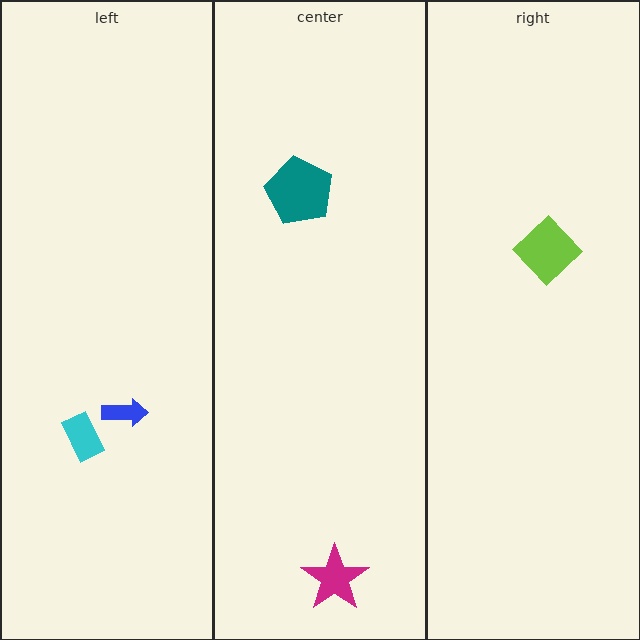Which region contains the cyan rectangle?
The left region.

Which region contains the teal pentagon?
The center region.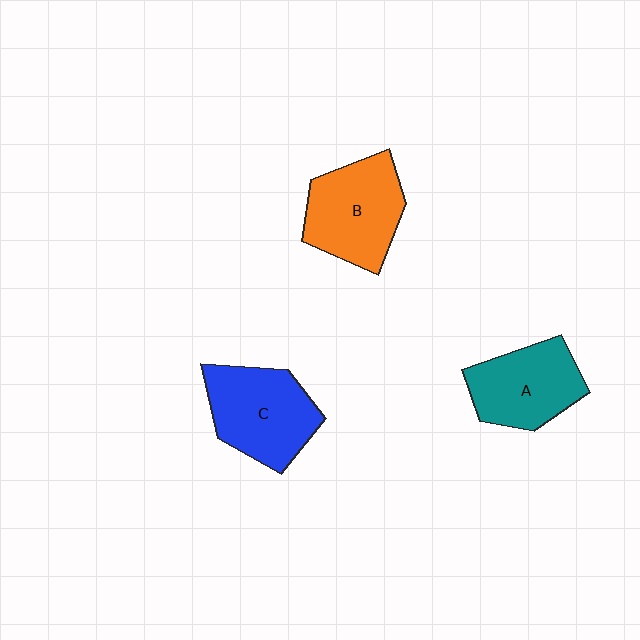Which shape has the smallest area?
Shape A (teal).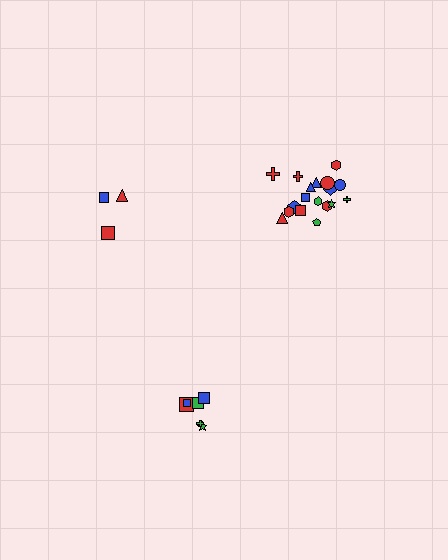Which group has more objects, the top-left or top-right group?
The top-right group.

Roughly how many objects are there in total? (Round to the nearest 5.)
Roughly 25 objects in total.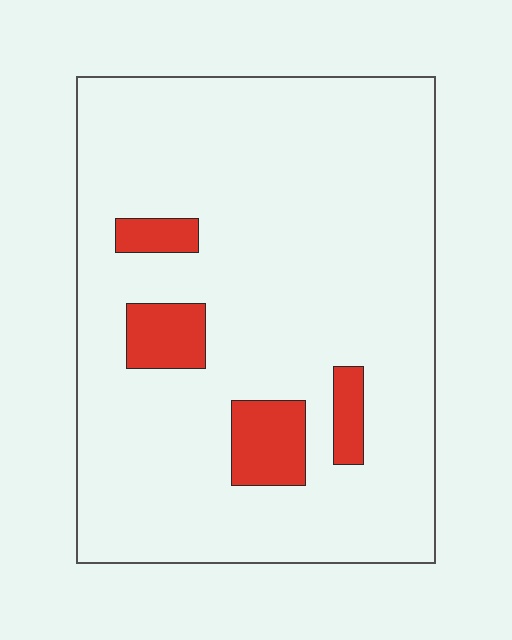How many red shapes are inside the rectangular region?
4.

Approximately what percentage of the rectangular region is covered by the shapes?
Approximately 10%.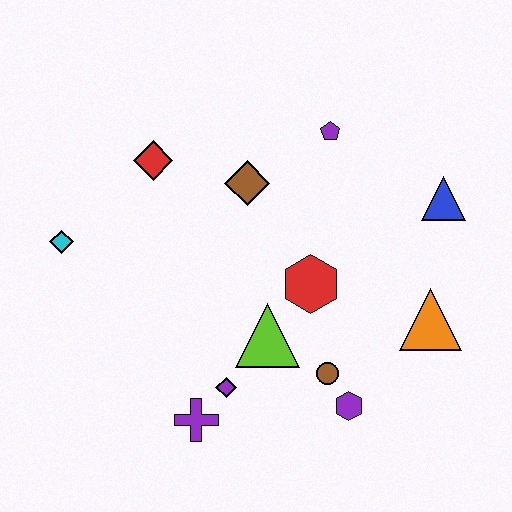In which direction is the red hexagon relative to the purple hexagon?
The red hexagon is above the purple hexagon.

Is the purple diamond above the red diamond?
No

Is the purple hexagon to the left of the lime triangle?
No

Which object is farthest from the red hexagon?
The cyan diamond is farthest from the red hexagon.